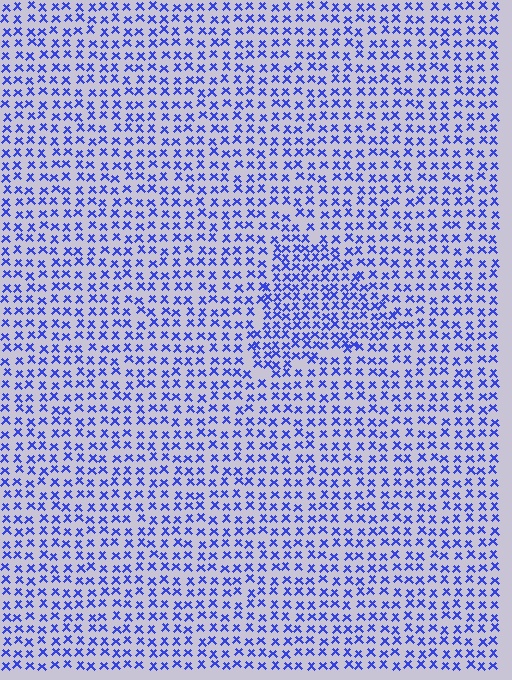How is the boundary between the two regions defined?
The boundary is defined by a change in element density (approximately 1.6x ratio). All elements are the same color, size, and shape.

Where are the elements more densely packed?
The elements are more densely packed inside the triangle boundary.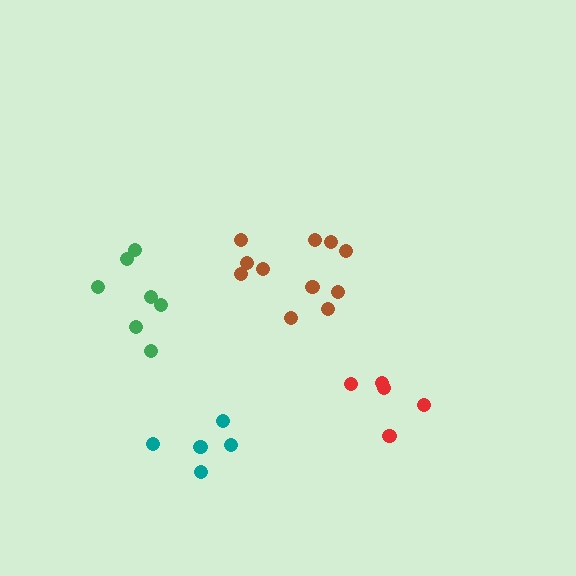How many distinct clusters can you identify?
There are 4 distinct clusters.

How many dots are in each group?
Group 1: 5 dots, Group 2: 11 dots, Group 3: 7 dots, Group 4: 5 dots (28 total).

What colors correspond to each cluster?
The clusters are colored: teal, brown, green, red.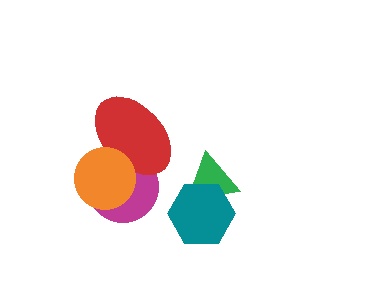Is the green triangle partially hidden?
Yes, it is partially covered by another shape.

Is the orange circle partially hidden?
No, no other shape covers it.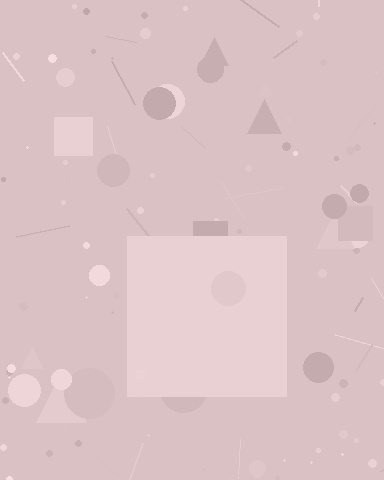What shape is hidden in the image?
A square is hidden in the image.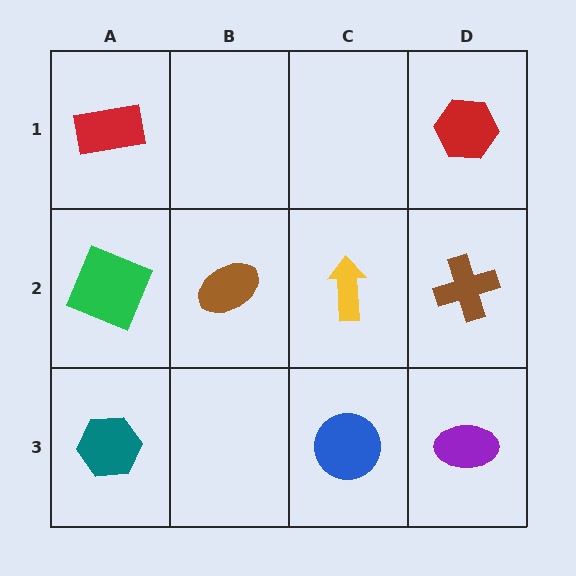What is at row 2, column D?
A brown cross.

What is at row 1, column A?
A red rectangle.